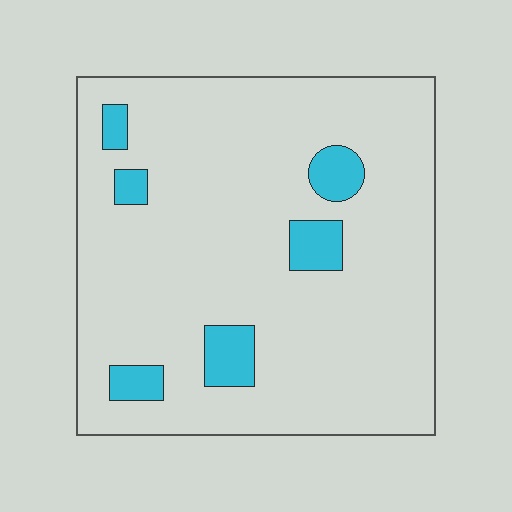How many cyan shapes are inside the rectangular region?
6.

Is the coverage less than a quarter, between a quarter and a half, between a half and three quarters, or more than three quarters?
Less than a quarter.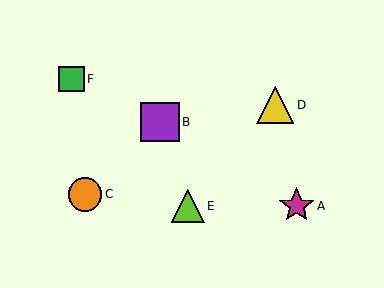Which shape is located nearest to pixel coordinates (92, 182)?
The orange circle (labeled C) at (85, 194) is nearest to that location.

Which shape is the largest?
The purple square (labeled B) is the largest.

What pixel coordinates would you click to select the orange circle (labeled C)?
Click at (85, 194) to select the orange circle C.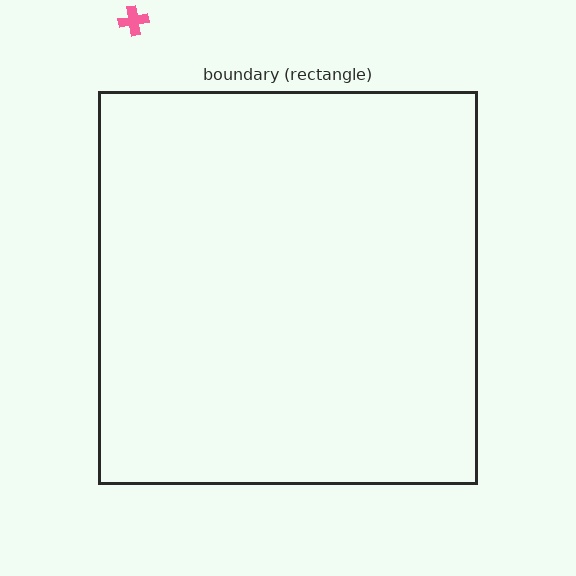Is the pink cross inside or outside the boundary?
Outside.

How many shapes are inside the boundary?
0 inside, 1 outside.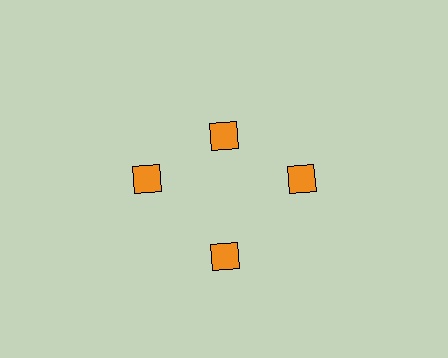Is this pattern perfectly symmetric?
No. The 4 orange diamonds are arranged in a ring, but one element near the 12 o'clock position is pulled inward toward the center, breaking the 4-fold rotational symmetry.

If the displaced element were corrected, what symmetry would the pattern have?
It would have 4-fold rotational symmetry — the pattern would map onto itself every 90 degrees.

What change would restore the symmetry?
The symmetry would be restored by moving it outward, back onto the ring so that all 4 diamonds sit at equal angles and equal distance from the center.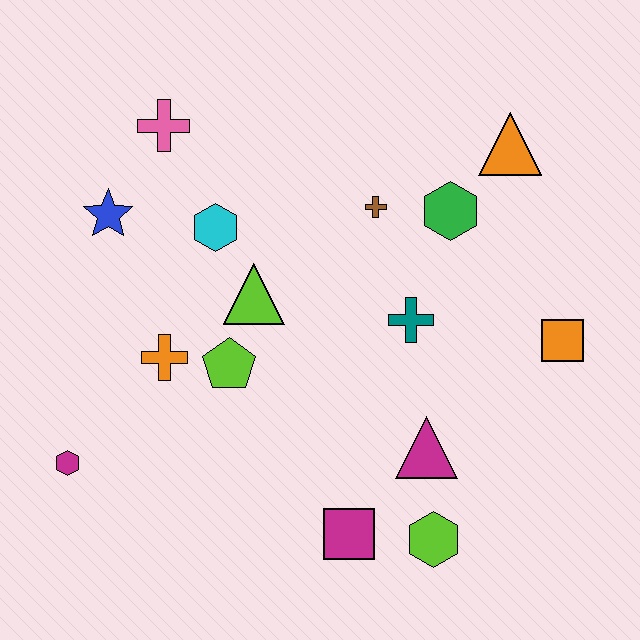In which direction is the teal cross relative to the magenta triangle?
The teal cross is above the magenta triangle.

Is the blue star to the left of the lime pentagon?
Yes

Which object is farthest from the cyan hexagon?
The lime hexagon is farthest from the cyan hexagon.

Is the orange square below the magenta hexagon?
No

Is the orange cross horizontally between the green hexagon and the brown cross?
No